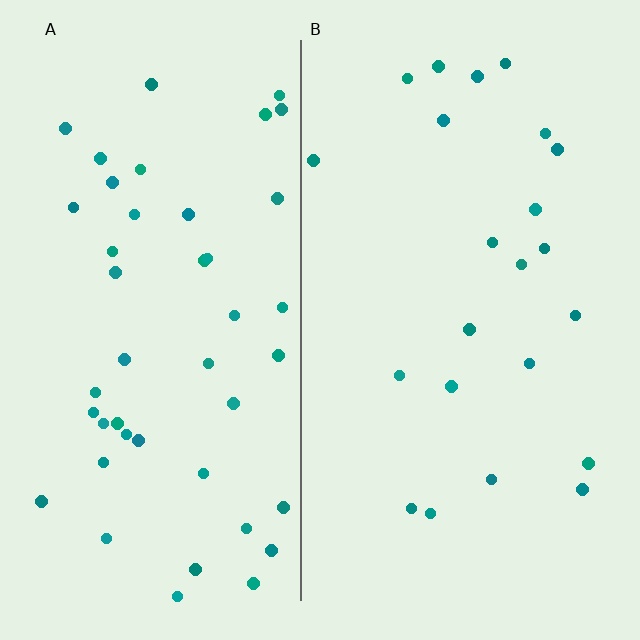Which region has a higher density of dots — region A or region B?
A (the left).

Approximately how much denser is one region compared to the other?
Approximately 2.0× — region A over region B.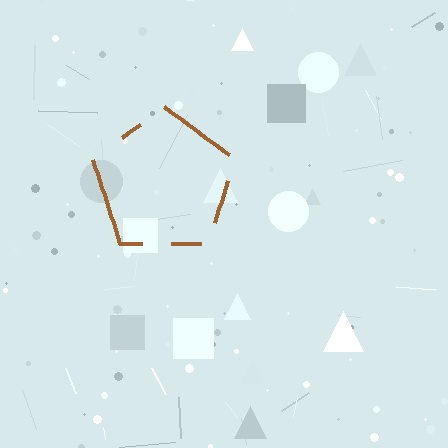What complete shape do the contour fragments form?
The contour fragments form a pentagon.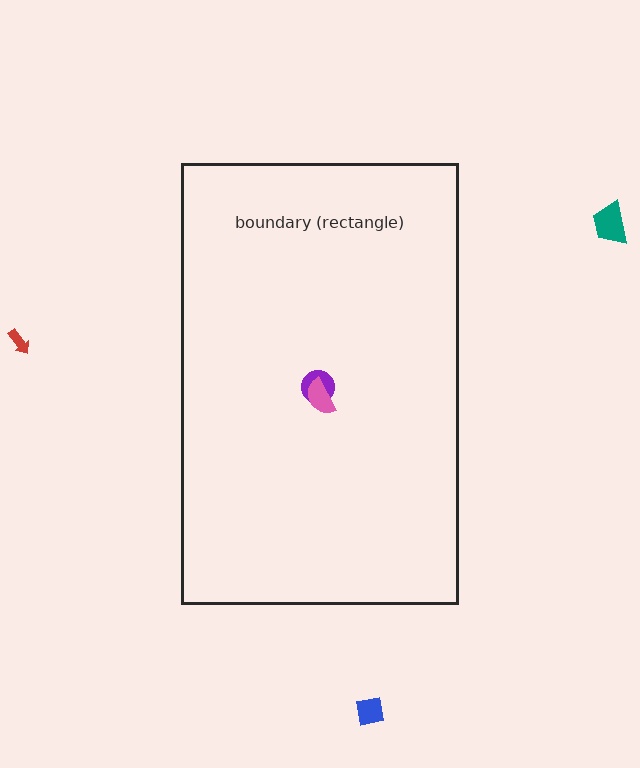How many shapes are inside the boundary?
2 inside, 3 outside.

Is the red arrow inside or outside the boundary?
Outside.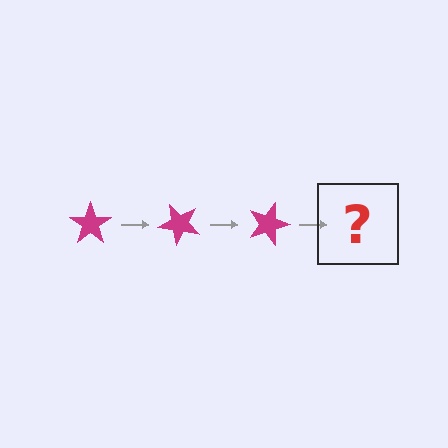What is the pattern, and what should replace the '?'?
The pattern is that the star rotates 45 degrees each step. The '?' should be a magenta star rotated 135 degrees.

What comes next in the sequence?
The next element should be a magenta star rotated 135 degrees.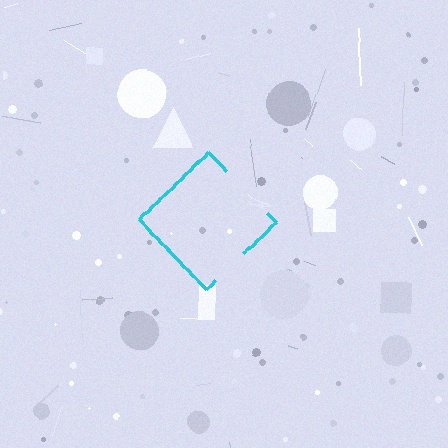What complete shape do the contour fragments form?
The contour fragments form a diamond.